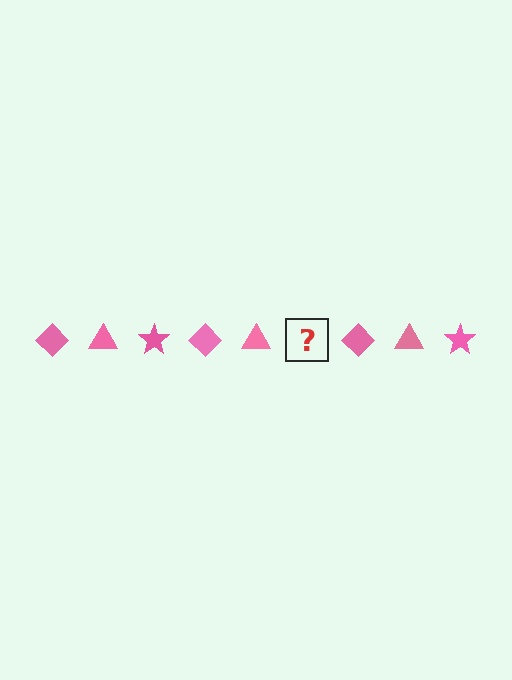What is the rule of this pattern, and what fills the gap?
The rule is that the pattern cycles through diamond, triangle, star shapes in pink. The gap should be filled with a pink star.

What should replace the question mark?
The question mark should be replaced with a pink star.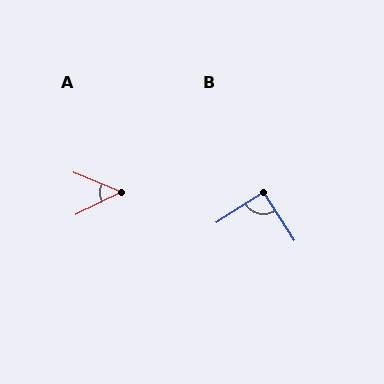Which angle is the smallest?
A, at approximately 49 degrees.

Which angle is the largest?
B, at approximately 90 degrees.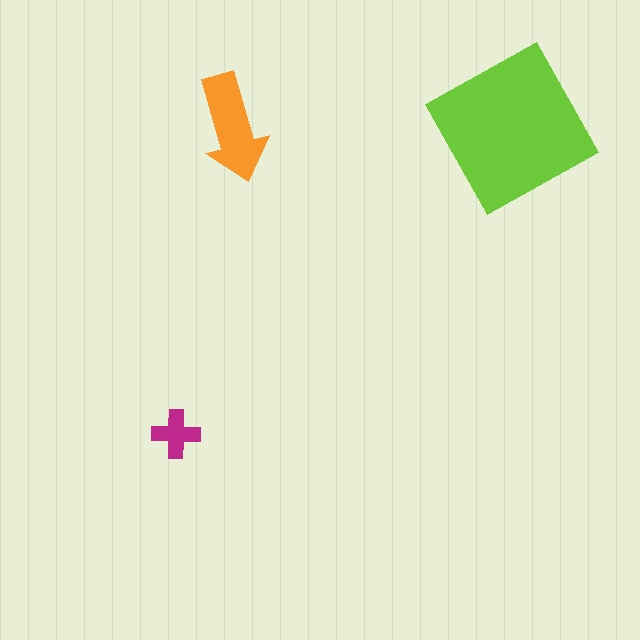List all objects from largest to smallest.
The lime square, the orange arrow, the magenta cross.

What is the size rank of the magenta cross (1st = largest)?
3rd.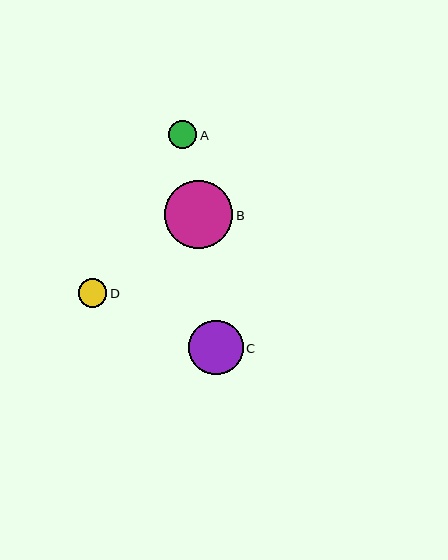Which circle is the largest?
Circle B is the largest with a size of approximately 68 pixels.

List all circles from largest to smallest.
From largest to smallest: B, C, D, A.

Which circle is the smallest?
Circle A is the smallest with a size of approximately 28 pixels.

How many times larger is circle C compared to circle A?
Circle C is approximately 1.9 times the size of circle A.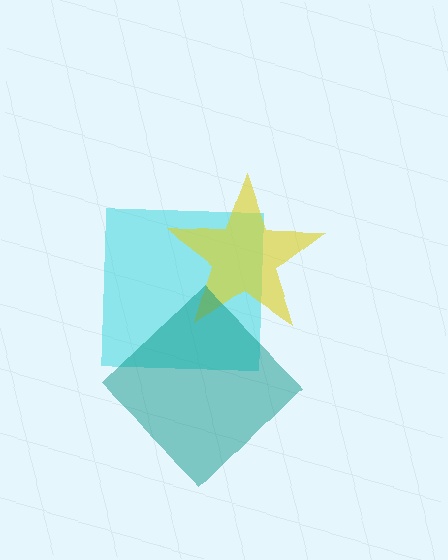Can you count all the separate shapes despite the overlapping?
Yes, there are 3 separate shapes.